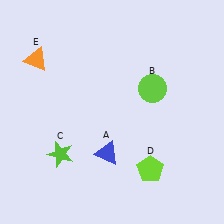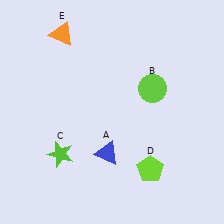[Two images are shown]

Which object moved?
The orange triangle (E) moved up.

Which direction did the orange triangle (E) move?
The orange triangle (E) moved up.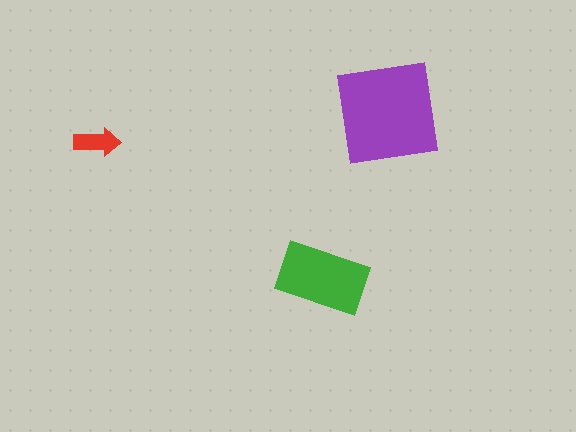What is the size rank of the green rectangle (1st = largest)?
2nd.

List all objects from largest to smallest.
The purple square, the green rectangle, the red arrow.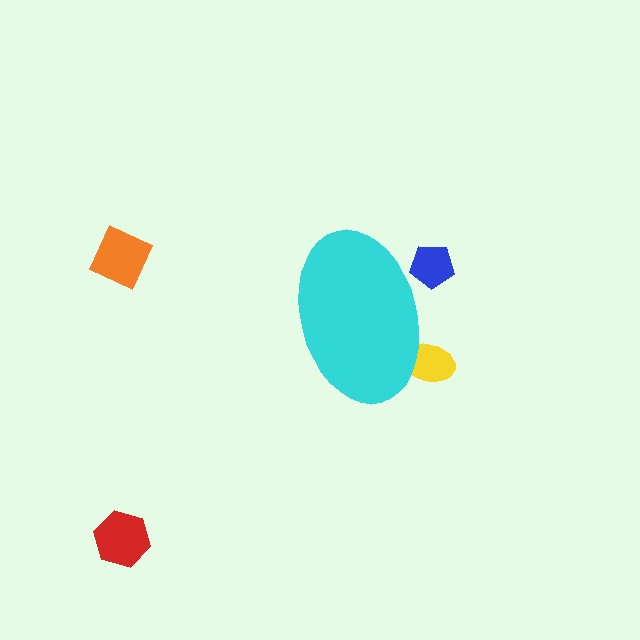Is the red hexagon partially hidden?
No, the red hexagon is fully visible.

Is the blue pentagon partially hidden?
Yes, the blue pentagon is partially hidden behind the cyan ellipse.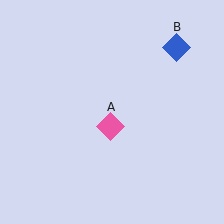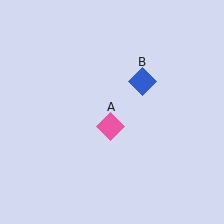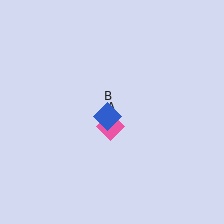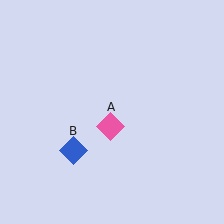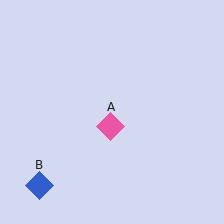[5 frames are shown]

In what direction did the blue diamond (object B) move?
The blue diamond (object B) moved down and to the left.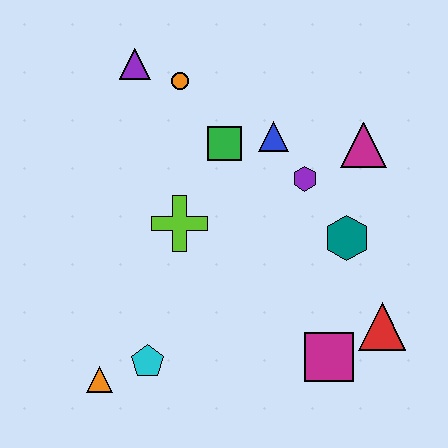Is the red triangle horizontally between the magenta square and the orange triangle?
No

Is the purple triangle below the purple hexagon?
No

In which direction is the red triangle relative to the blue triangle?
The red triangle is below the blue triangle.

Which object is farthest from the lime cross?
The red triangle is farthest from the lime cross.